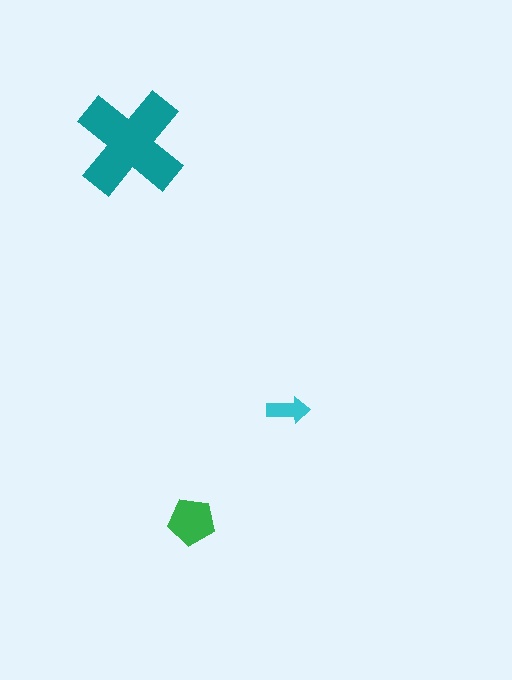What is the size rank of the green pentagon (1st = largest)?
2nd.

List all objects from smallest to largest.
The cyan arrow, the green pentagon, the teal cross.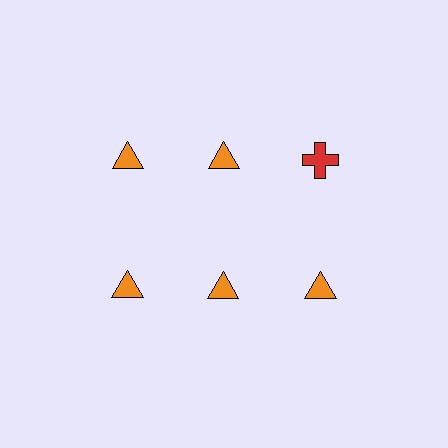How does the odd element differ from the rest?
It differs in both color (red instead of orange) and shape (cross instead of triangle).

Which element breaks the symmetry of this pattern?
The red cross in the top row, center column breaks the symmetry. All other shapes are orange triangles.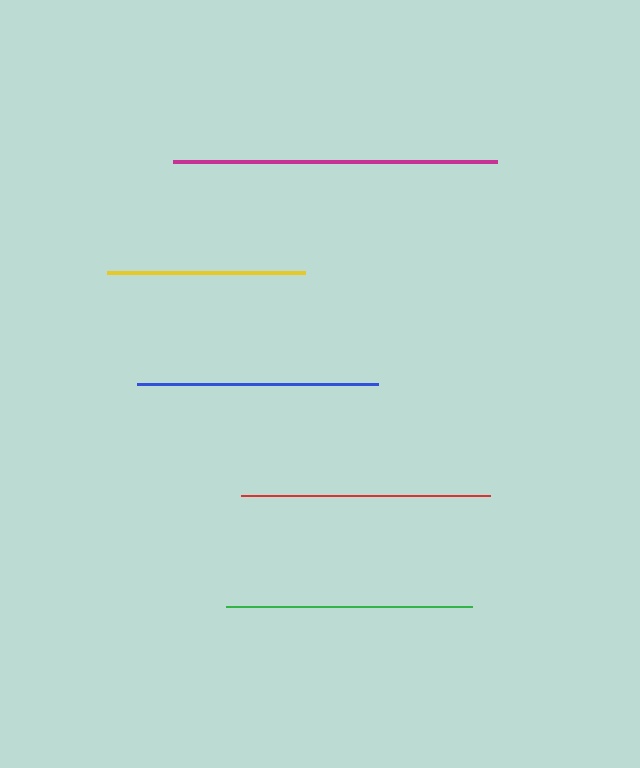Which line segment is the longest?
The magenta line is the longest at approximately 324 pixels.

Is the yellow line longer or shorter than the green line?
The green line is longer than the yellow line.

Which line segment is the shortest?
The yellow line is the shortest at approximately 198 pixels.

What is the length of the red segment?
The red segment is approximately 249 pixels long.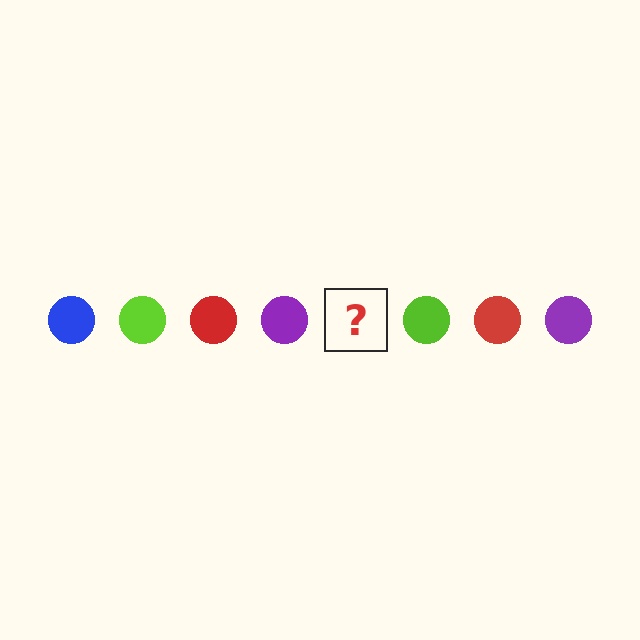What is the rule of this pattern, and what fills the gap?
The rule is that the pattern cycles through blue, lime, red, purple circles. The gap should be filled with a blue circle.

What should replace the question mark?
The question mark should be replaced with a blue circle.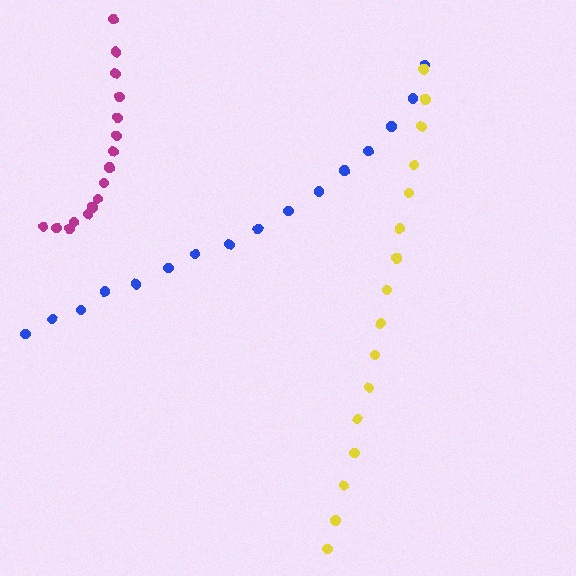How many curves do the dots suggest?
There are 3 distinct paths.